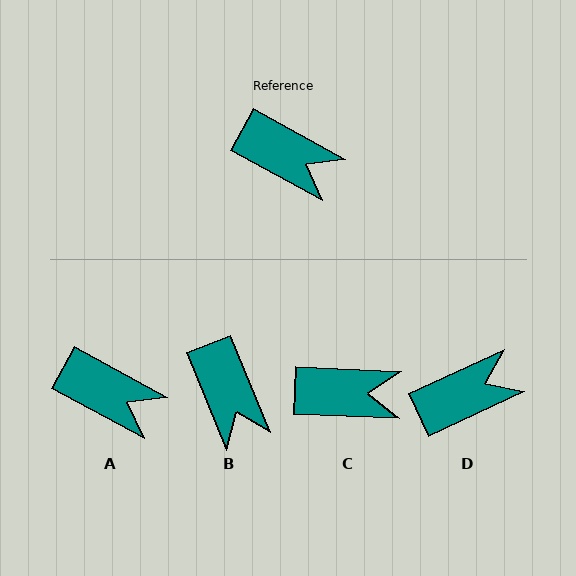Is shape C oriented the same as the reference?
No, it is off by about 26 degrees.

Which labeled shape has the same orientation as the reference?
A.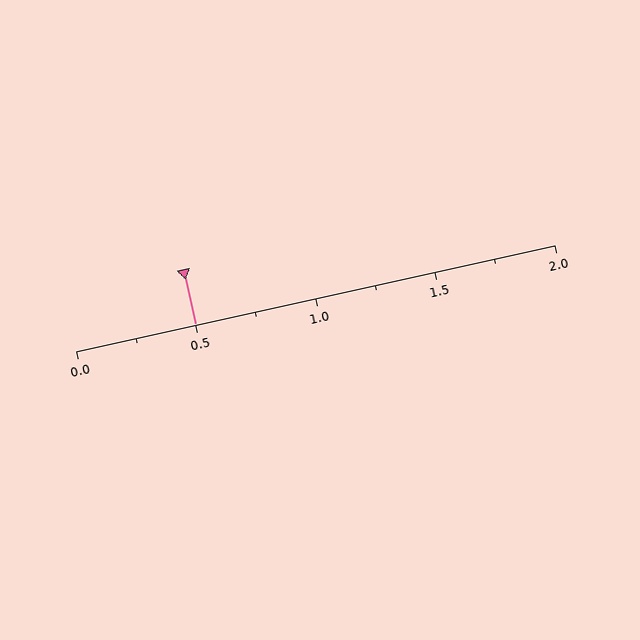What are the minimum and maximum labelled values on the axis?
The axis runs from 0.0 to 2.0.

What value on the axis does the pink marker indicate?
The marker indicates approximately 0.5.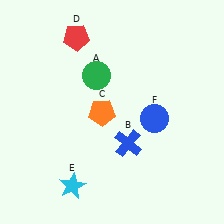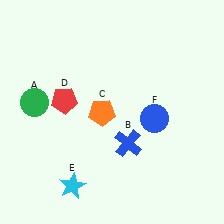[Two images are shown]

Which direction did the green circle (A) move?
The green circle (A) moved left.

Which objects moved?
The objects that moved are: the green circle (A), the red pentagon (D).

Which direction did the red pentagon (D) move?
The red pentagon (D) moved down.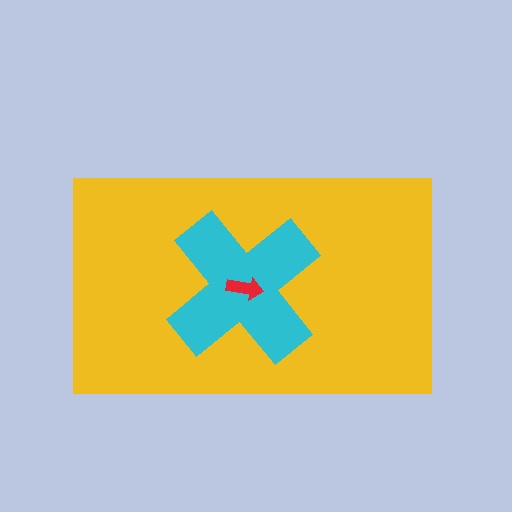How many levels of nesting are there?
3.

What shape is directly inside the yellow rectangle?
The cyan cross.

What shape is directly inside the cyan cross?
The red arrow.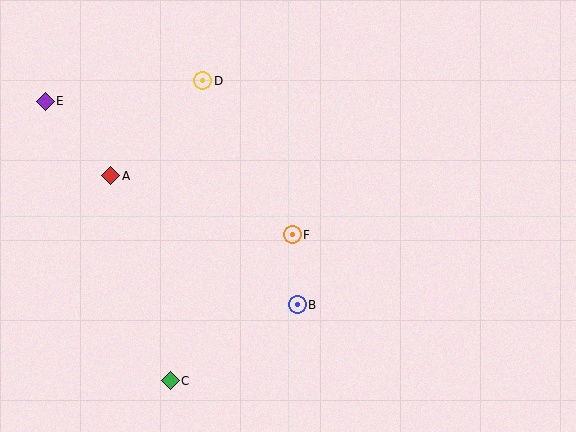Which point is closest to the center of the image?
Point F at (292, 235) is closest to the center.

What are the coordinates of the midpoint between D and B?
The midpoint between D and B is at (250, 193).